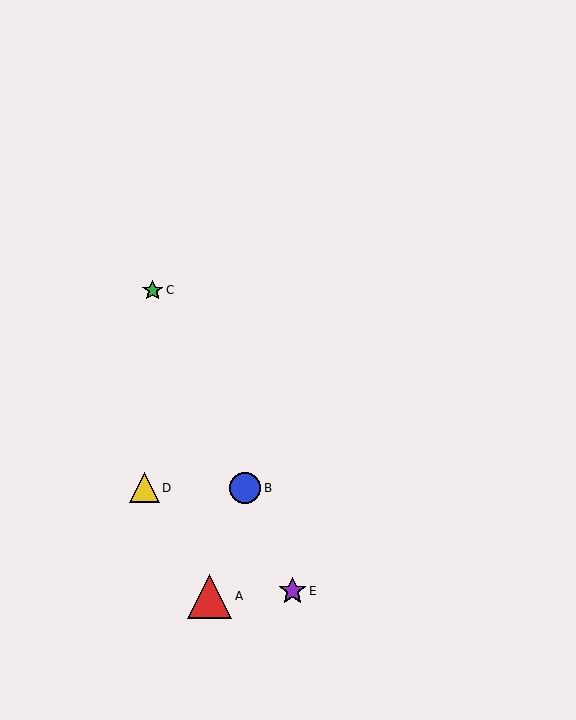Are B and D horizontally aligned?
Yes, both are at y≈488.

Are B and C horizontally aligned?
No, B is at y≈488 and C is at y≈291.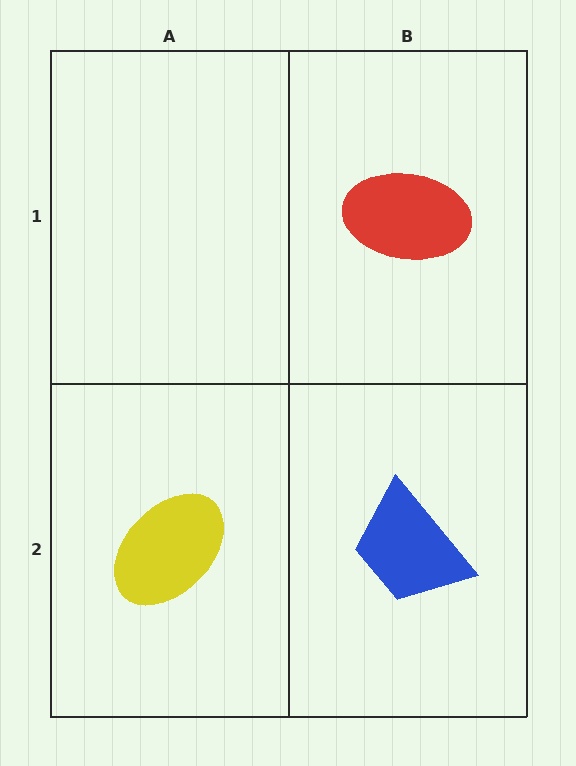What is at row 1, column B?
A red ellipse.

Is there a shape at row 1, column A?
No, that cell is empty.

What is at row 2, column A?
A yellow ellipse.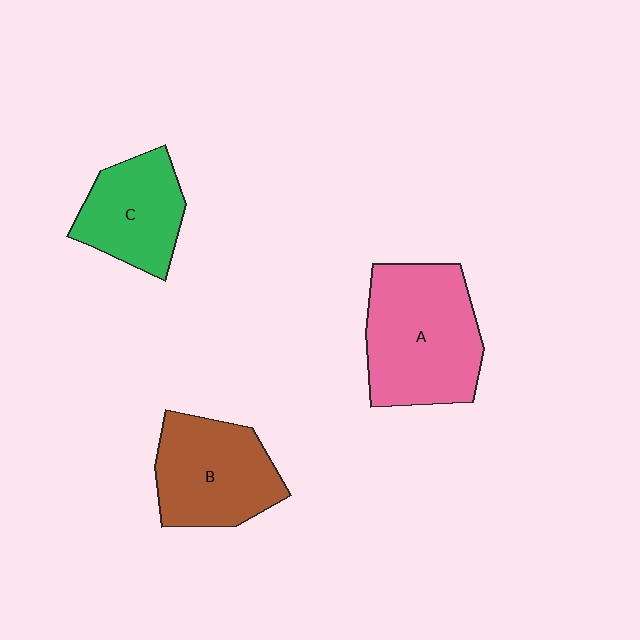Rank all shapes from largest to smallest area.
From largest to smallest: A (pink), B (brown), C (green).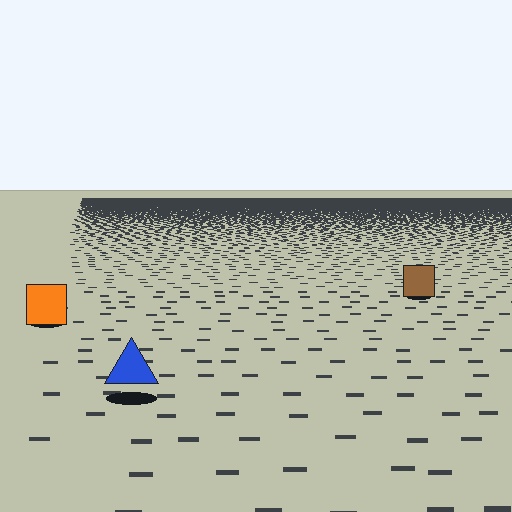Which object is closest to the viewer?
The blue triangle is closest. The texture marks near it are larger and more spread out.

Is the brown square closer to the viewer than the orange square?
No. The orange square is closer — you can tell from the texture gradient: the ground texture is coarser near it.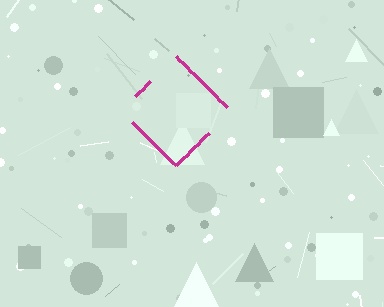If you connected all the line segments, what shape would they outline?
They would outline a diamond.